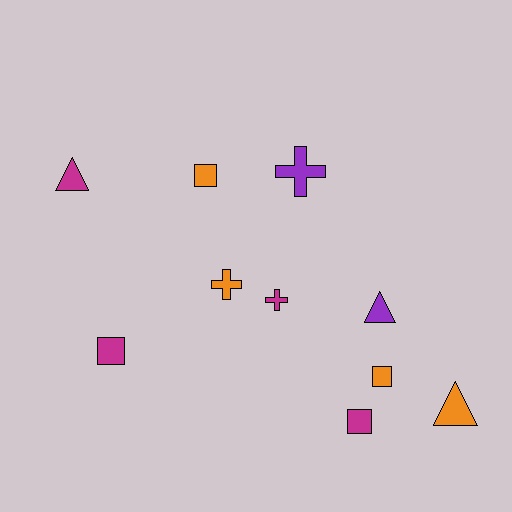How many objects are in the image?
There are 10 objects.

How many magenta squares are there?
There are 2 magenta squares.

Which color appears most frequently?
Magenta, with 4 objects.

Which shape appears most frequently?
Square, with 4 objects.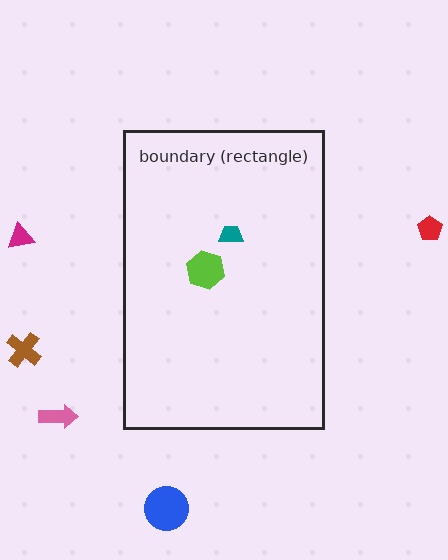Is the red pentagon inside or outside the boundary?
Outside.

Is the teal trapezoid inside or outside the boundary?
Inside.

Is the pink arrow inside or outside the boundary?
Outside.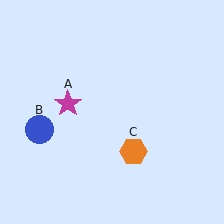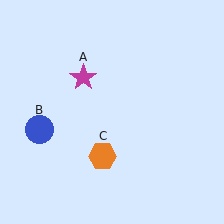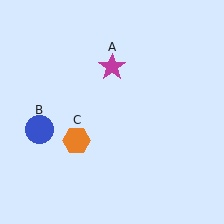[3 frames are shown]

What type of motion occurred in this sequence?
The magenta star (object A), orange hexagon (object C) rotated clockwise around the center of the scene.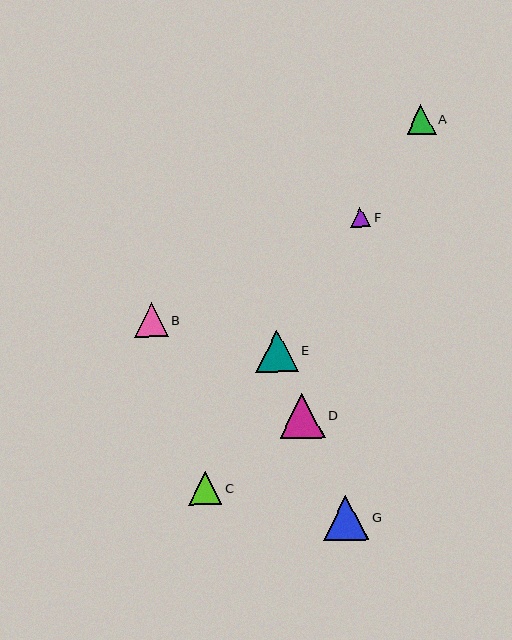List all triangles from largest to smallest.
From largest to smallest: D, G, E, B, C, A, F.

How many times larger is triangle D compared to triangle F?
Triangle D is approximately 2.2 times the size of triangle F.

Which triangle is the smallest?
Triangle F is the smallest with a size of approximately 20 pixels.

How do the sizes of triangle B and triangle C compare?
Triangle B and triangle C are approximately the same size.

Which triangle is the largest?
Triangle D is the largest with a size of approximately 45 pixels.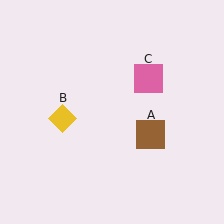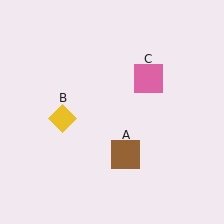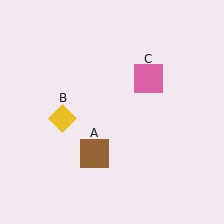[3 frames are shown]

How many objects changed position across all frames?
1 object changed position: brown square (object A).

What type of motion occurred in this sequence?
The brown square (object A) rotated clockwise around the center of the scene.